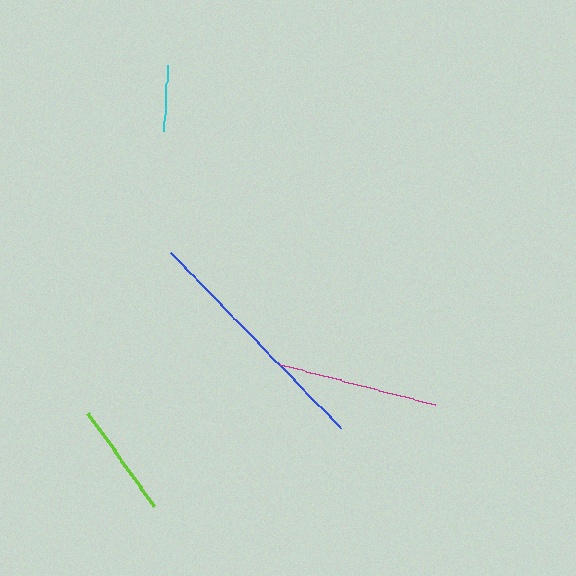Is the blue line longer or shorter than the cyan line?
The blue line is longer than the cyan line.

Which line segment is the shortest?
The cyan line is the shortest at approximately 65 pixels.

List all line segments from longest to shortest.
From longest to shortest: blue, magenta, lime, cyan.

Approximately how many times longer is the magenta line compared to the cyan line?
The magenta line is approximately 2.5 times the length of the cyan line.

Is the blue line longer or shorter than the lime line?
The blue line is longer than the lime line.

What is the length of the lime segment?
The lime segment is approximately 115 pixels long.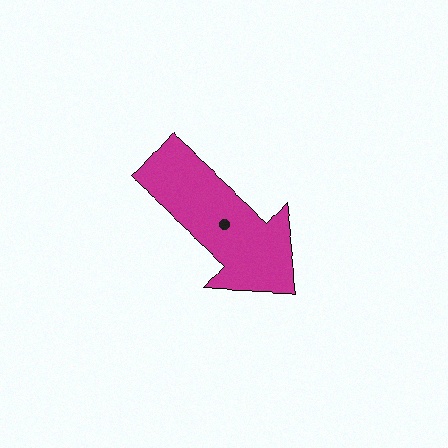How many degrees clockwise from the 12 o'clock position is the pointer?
Approximately 132 degrees.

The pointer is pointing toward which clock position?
Roughly 4 o'clock.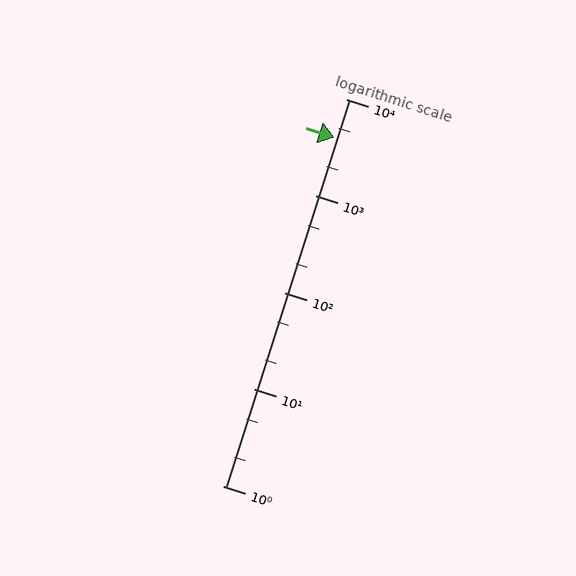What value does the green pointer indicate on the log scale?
The pointer indicates approximately 4000.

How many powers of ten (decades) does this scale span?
The scale spans 4 decades, from 1 to 10000.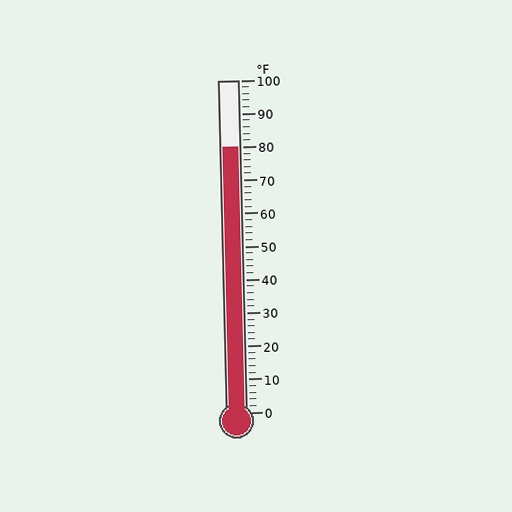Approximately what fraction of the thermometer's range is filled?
The thermometer is filled to approximately 80% of its range.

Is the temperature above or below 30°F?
The temperature is above 30°F.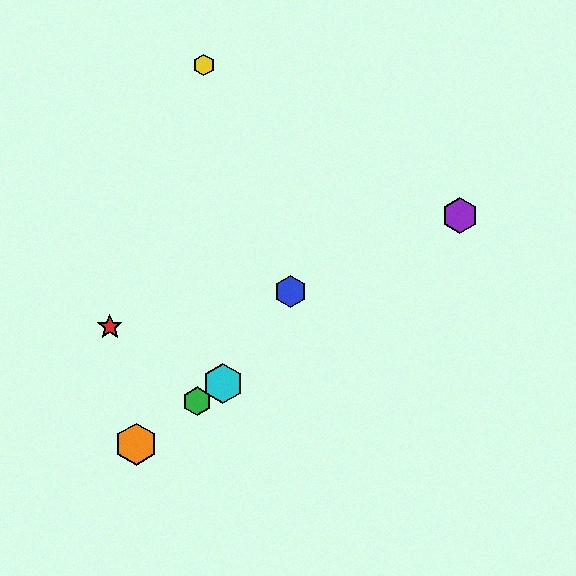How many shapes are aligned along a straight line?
4 shapes (the green hexagon, the purple hexagon, the orange hexagon, the cyan hexagon) are aligned along a straight line.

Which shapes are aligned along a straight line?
The green hexagon, the purple hexagon, the orange hexagon, the cyan hexagon are aligned along a straight line.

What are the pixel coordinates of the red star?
The red star is at (110, 327).